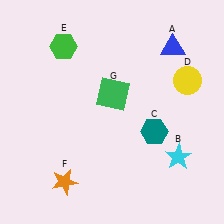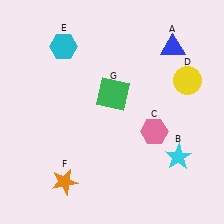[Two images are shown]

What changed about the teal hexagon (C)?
In Image 1, C is teal. In Image 2, it changed to pink.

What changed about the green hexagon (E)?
In Image 1, E is green. In Image 2, it changed to cyan.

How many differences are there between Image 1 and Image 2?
There are 2 differences between the two images.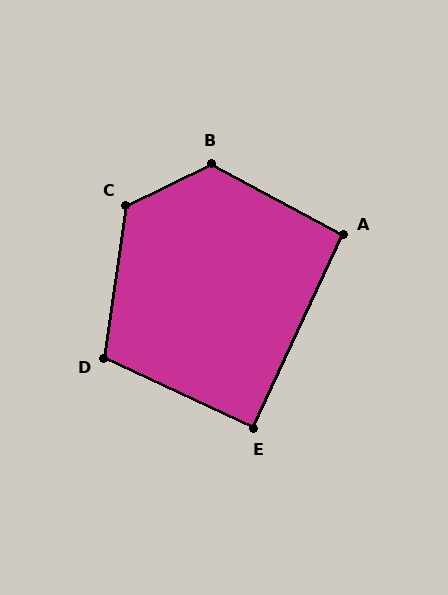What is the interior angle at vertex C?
Approximately 124 degrees (obtuse).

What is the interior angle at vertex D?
Approximately 107 degrees (obtuse).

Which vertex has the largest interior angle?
B, at approximately 125 degrees.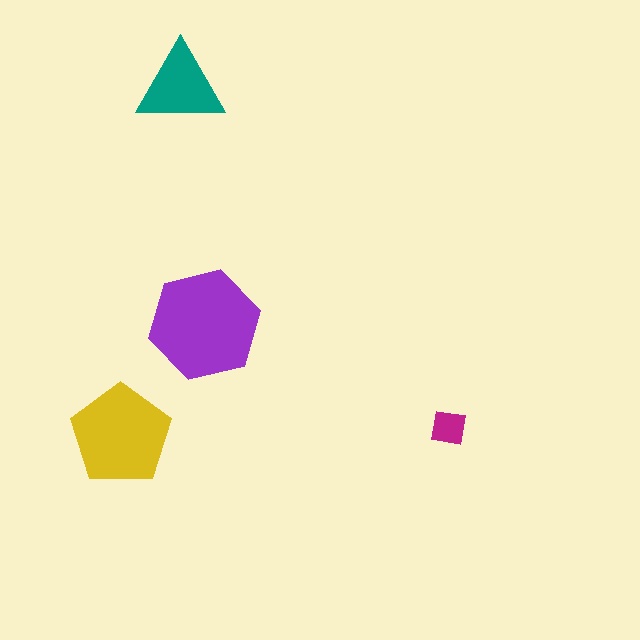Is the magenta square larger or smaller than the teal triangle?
Smaller.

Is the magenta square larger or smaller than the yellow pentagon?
Smaller.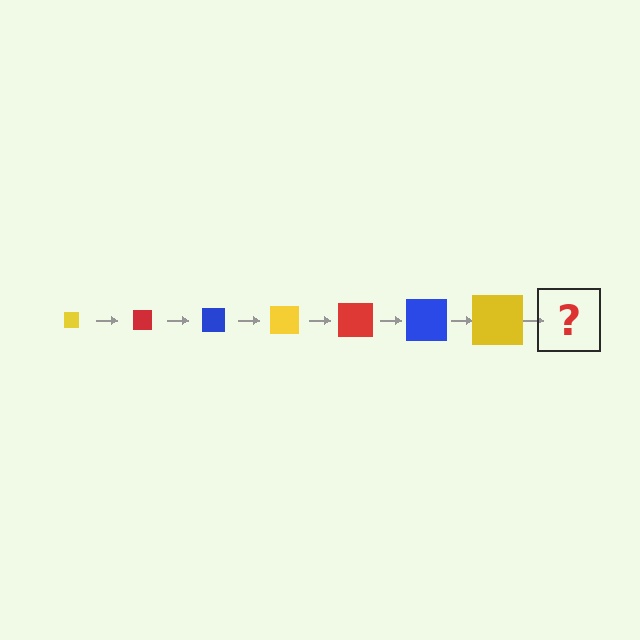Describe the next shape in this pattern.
It should be a red square, larger than the previous one.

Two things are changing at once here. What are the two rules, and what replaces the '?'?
The two rules are that the square grows larger each step and the color cycles through yellow, red, and blue. The '?' should be a red square, larger than the previous one.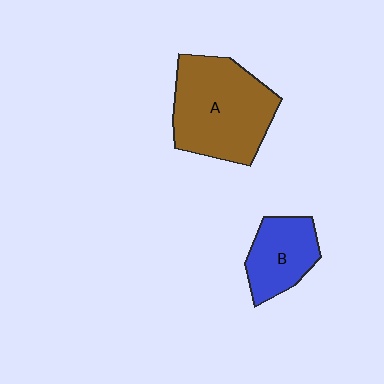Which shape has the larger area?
Shape A (brown).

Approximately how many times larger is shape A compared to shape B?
Approximately 1.9 times.